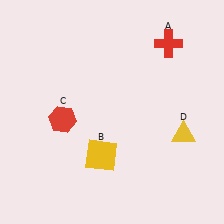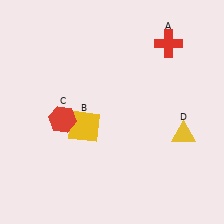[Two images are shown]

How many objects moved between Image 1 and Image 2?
1 object moved between the two images.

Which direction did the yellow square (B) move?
The yellow square (B) moved up.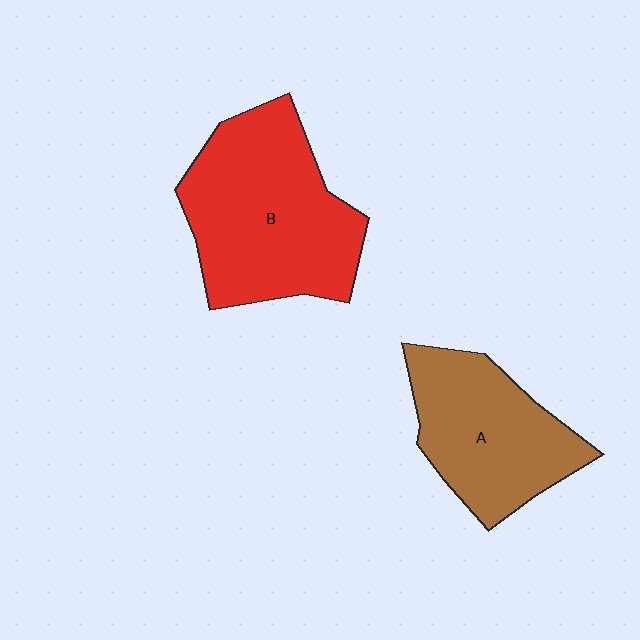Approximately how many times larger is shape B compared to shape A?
Approximately 1.4 times.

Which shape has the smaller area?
Shape A (brown).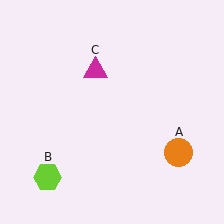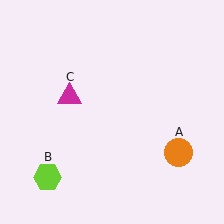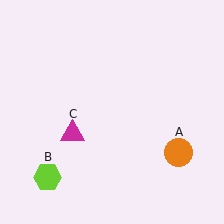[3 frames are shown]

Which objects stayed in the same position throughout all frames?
Orange circle (object A) and lime hexagon (object B) remained stationary.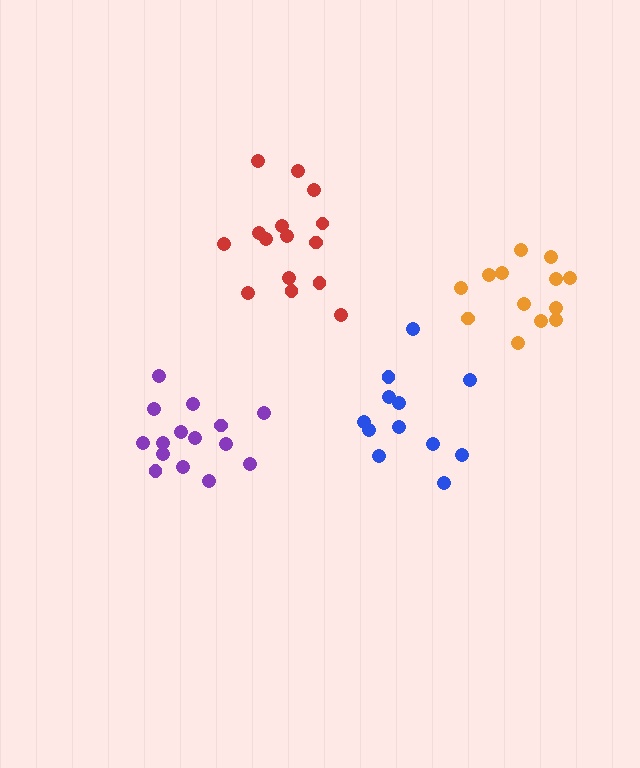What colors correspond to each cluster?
The clusters are colored: blue, red, orange, purple.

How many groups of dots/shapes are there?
There are 4 groups.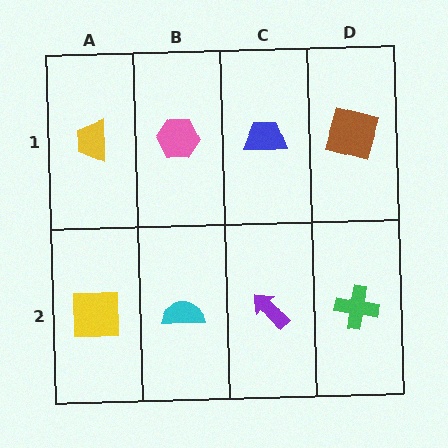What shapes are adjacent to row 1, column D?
A green cross (row 2, column D), a blue trapezoid (row 1, column C).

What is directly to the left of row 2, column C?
A cyan semicircle.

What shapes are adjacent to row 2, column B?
A pink hexagon (row 1, column B), a yellow square (row 2, column A), a purple arrow (row 2, column C).